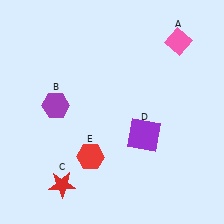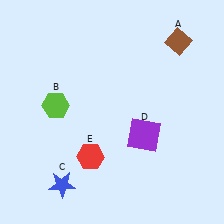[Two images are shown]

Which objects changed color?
A changed from pink to brown. B changed from purple to lime. C changed from red to blue.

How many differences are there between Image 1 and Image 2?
There are 3 differences between the two images.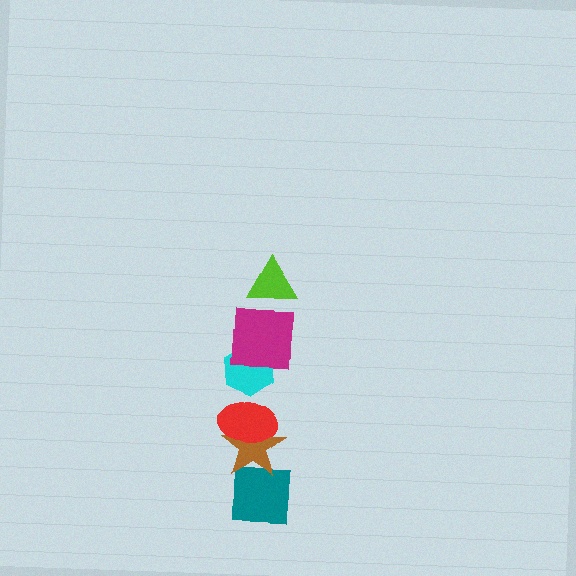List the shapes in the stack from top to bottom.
From top to bottom: the lime triangle, the magenta square, the cyan hexagon, the red ellipse, the brown star, the teal square.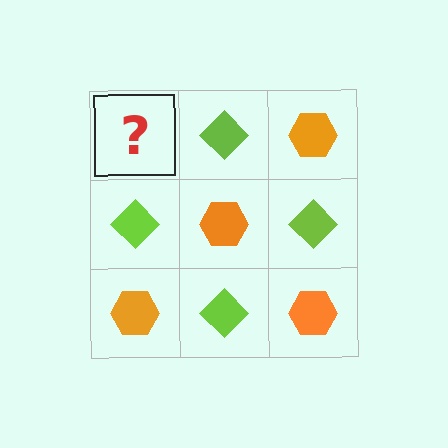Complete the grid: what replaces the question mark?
The question mark should be replaced with an orange hexagon.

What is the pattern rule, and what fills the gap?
The rule is that it alternates orange hexagon and lime diamond in a checkerboard pattern. The gap should be filled with an orange hexagon.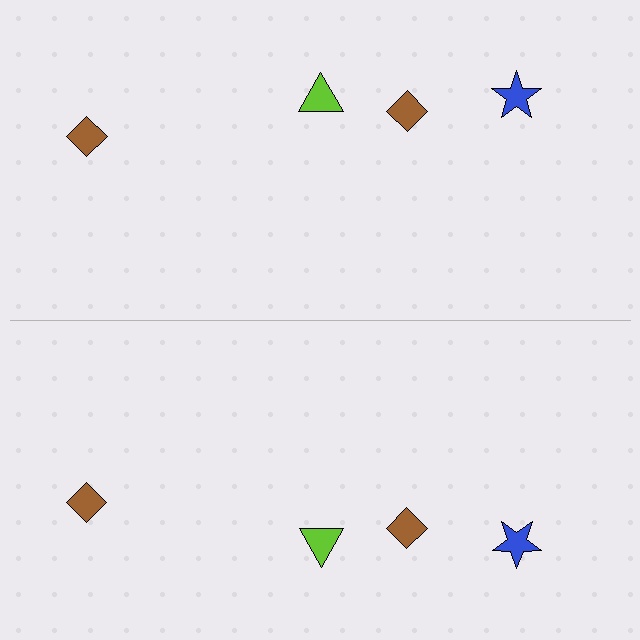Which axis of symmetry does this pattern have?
The pattern has a horizontal axis of symmetry running through the center of the image.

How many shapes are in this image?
There are 8 shapes in this image.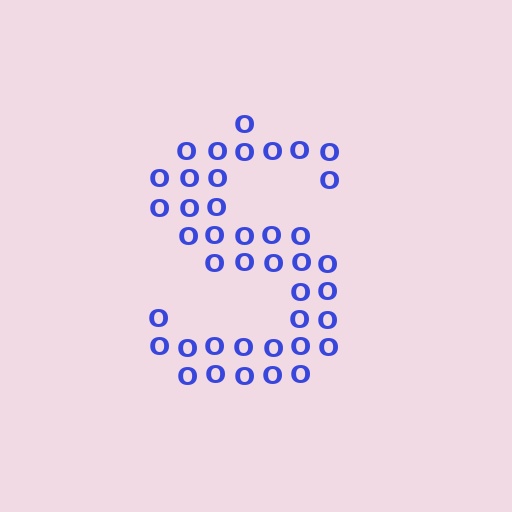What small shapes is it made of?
It is made of small letter O's.